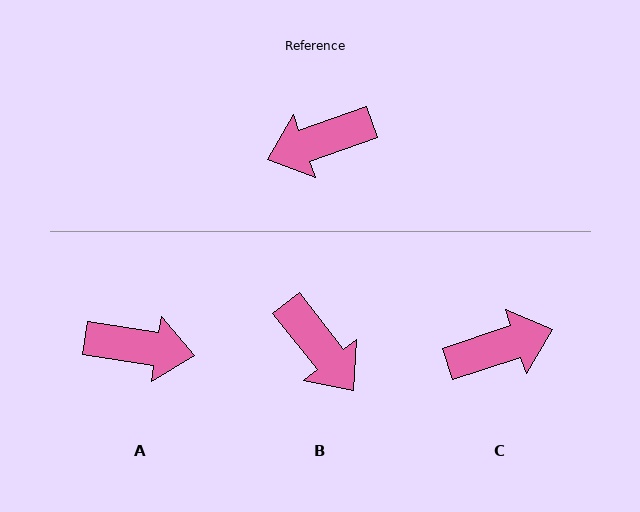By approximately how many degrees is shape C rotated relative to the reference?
Approximately 179 degrees counter-clockwise.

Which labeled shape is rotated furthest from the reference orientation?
C, about 179 degrees away.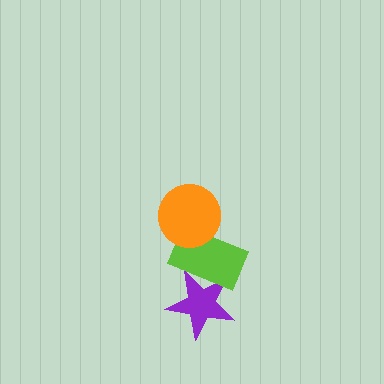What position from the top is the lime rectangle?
The lime rectangle is 2nd from the top.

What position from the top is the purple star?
The purple star is 3rd from the top.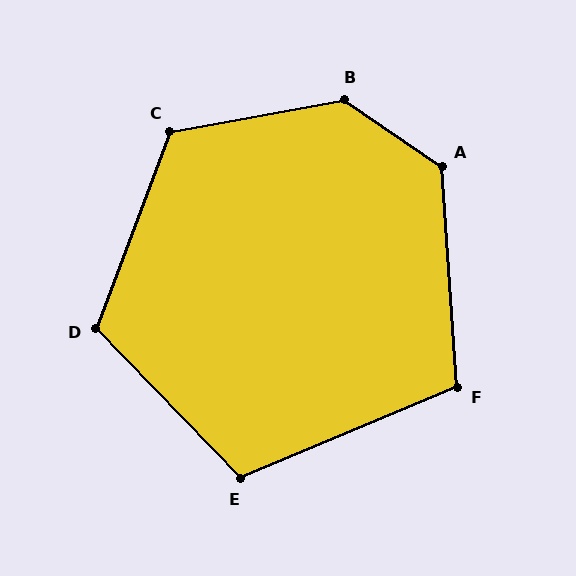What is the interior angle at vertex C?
Approximately 121 degrees (obtuse).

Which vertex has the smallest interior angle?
F, at approximately 109 degrees.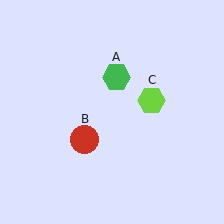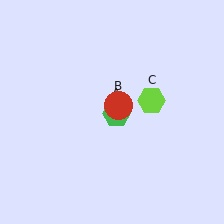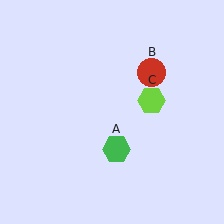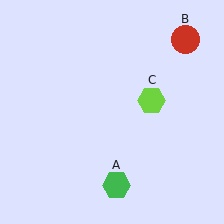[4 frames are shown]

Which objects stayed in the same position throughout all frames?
Lime hexagon (object C) remained stationary.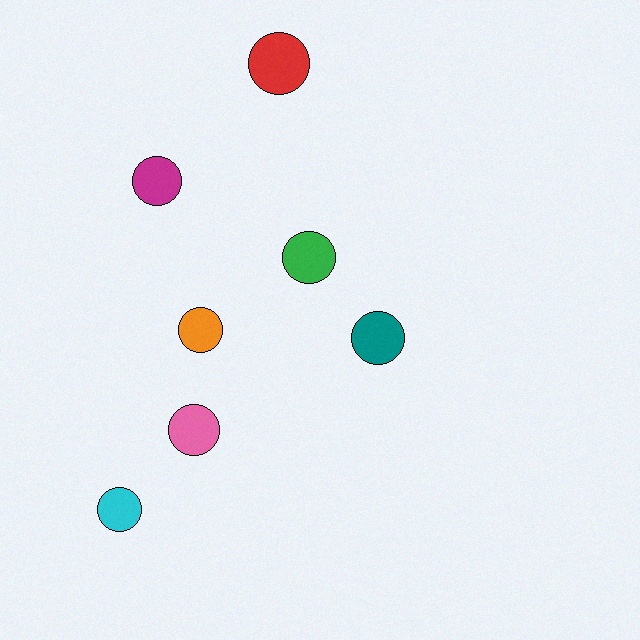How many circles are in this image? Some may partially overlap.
There are 7 circles.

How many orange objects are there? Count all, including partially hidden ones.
There is 1 orange object.